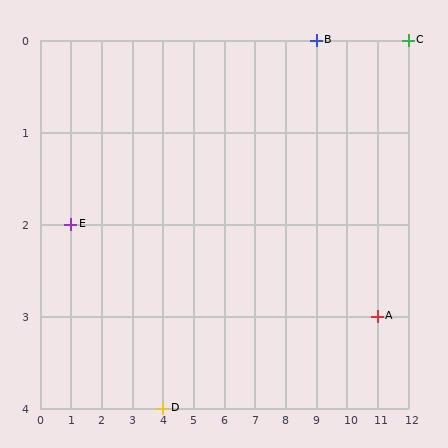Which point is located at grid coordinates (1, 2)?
Point E is at (1, 2).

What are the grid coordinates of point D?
Point D is at grid coordinates (4, 4).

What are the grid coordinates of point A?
Point A is at grid coordinates (11, 3).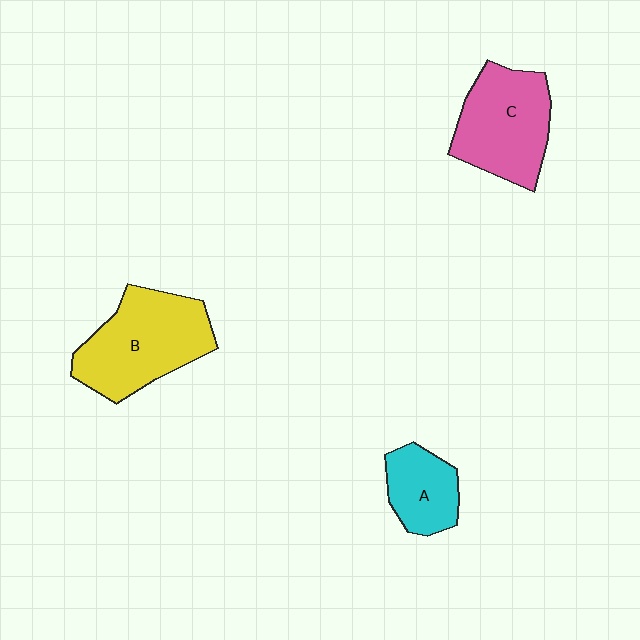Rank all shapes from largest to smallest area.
From largest to smallest: B (yellow), C (pink), A (cyan).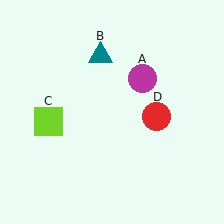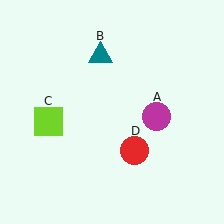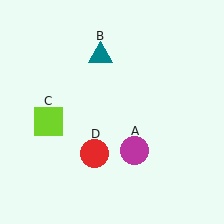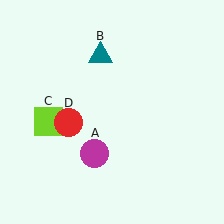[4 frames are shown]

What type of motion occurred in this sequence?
The magenta circle (object A), red circle (object D) rotated clockwise around the center of the scene.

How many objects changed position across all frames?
2 objects changed position: magenta circle (object A), red circle (object D).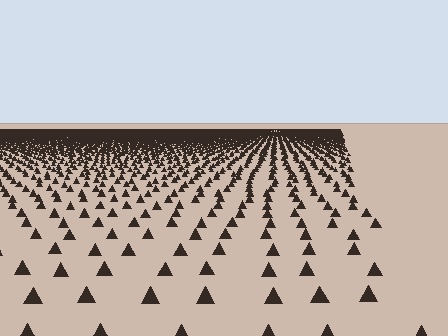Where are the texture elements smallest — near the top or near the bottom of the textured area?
Near the top.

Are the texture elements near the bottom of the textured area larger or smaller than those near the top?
Larger. Near the bottom, elements are closer to the viewer and appear at a bigger on-screen size.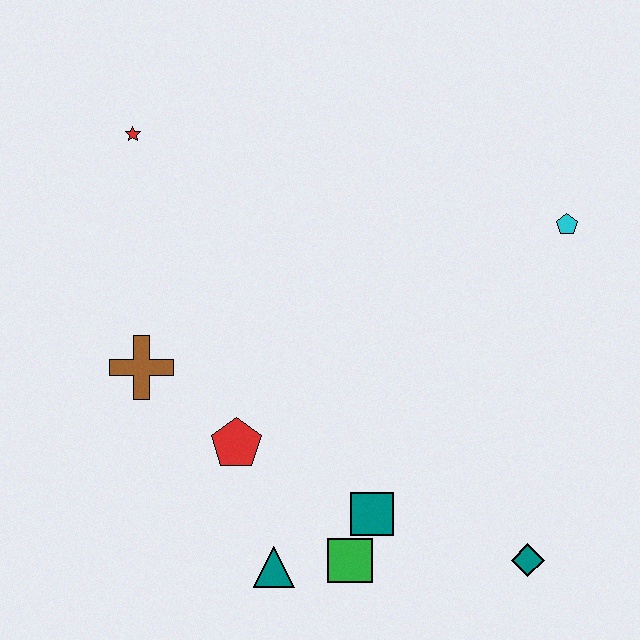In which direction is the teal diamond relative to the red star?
The teal diamond is below the red star.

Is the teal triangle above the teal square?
No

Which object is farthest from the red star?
The teal diamond is farthest from the red star.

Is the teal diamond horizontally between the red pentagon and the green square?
No